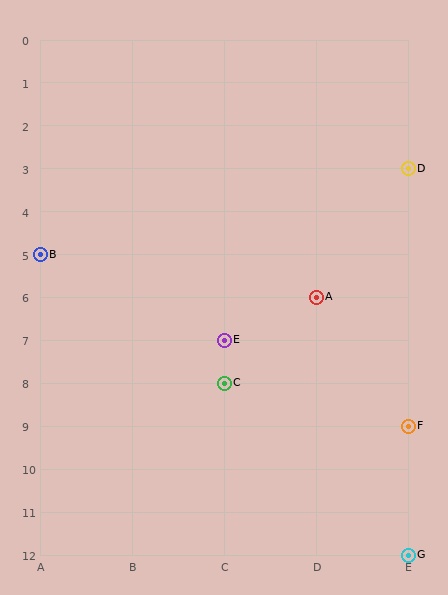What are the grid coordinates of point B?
Point B is at grid coordinates (A, 5).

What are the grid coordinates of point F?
Point F is at grid coordinates (E, 9).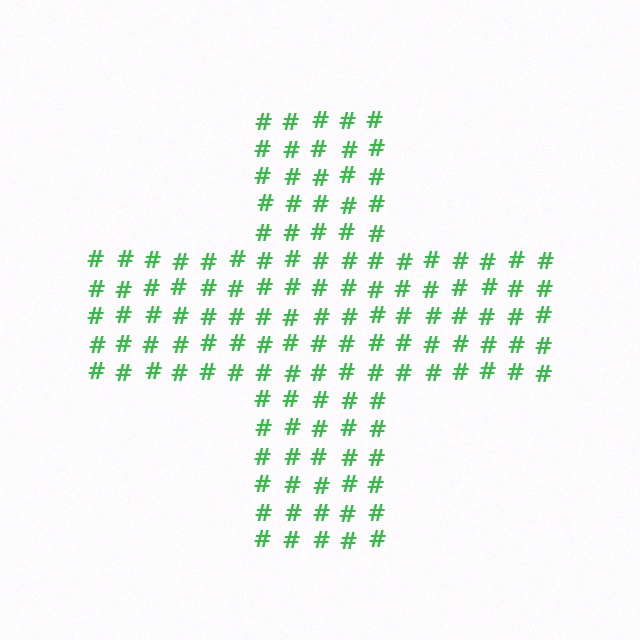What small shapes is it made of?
It is made of small hash symbols.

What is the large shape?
The large shape is a cross.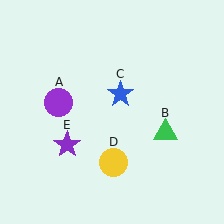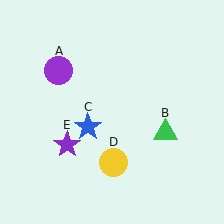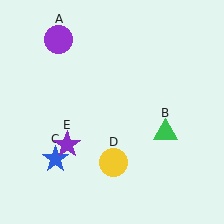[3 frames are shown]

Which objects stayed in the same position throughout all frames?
Green triangle (object B) and yellow circle (object D) and purple star (object E) remained stationary.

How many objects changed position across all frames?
2 objects changed position: purple circle (object A), blue star (object C).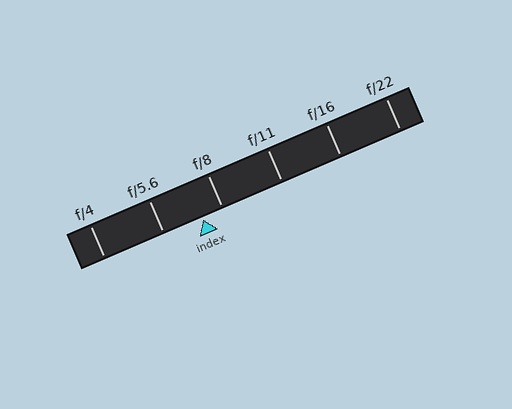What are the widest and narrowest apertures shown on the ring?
The widest aperture shown is f/4 and the narrowest is f/22.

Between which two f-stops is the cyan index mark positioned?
The index mark is between f/5.6 and f/8.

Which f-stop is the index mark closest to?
The index mark is closest to f/8.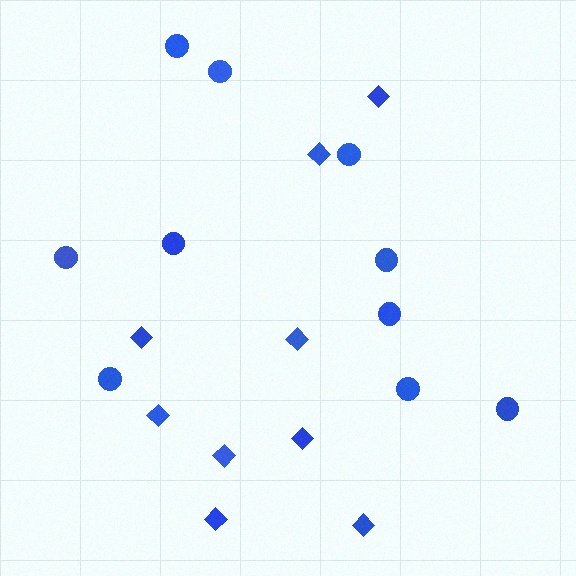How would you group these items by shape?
There are 2 groups: one group of circles (10) and one group of diamonds (9).